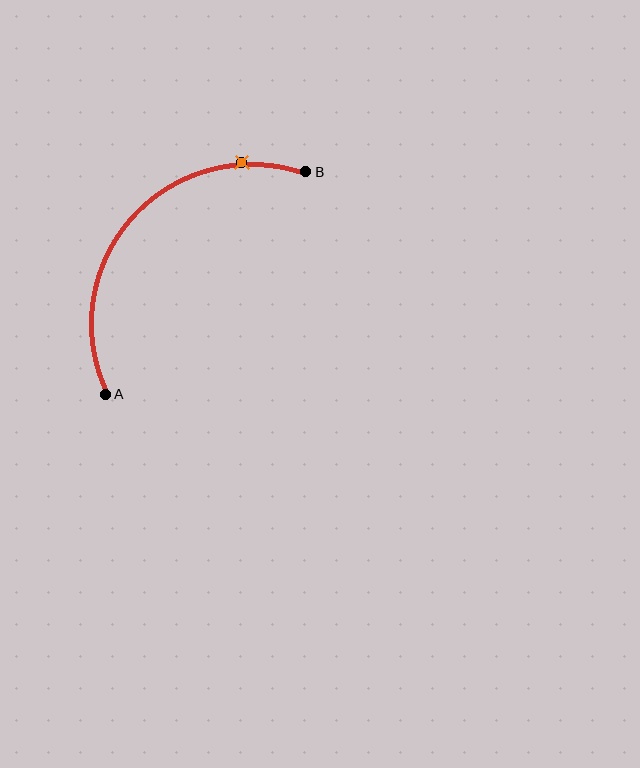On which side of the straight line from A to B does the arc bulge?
The arc bulges above and to the left of the straight line connecting A and B.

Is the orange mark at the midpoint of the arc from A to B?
No. The orange mark lies on the arc but is closer to endpoint B. The arc midpoint would be at the point on the curve equidistant along the arc from both A and B.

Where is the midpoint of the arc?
The arc midpoint is the point on the curve farthest from the straight line joining A and B. It sits above and to the left of that line.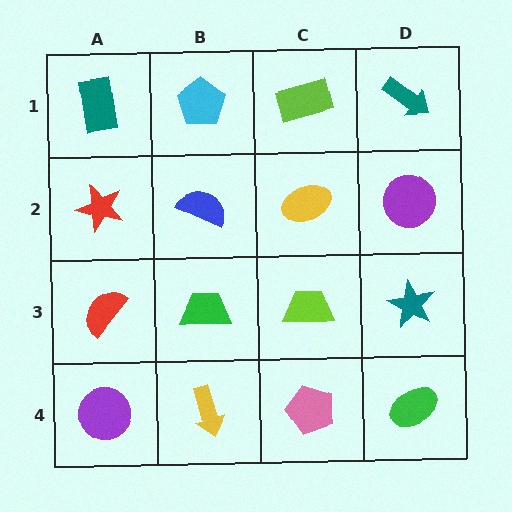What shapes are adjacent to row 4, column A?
A red semicircle (row 3, column A), a yellow arrow (row 4, column B).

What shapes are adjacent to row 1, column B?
A blue semicircle (row 2, column B), a teal rectangle (row 1, column A), a lime rectangle (row 1, column C).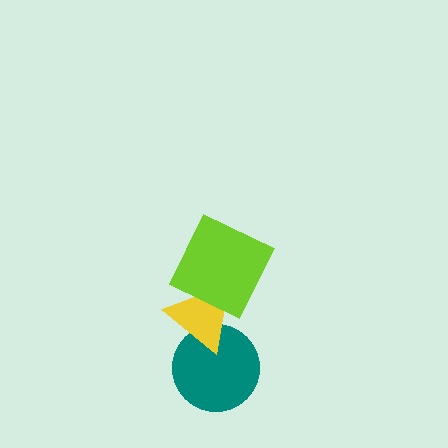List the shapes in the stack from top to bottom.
From top to bottom: the lime square, the yellow triangle, the teal circle.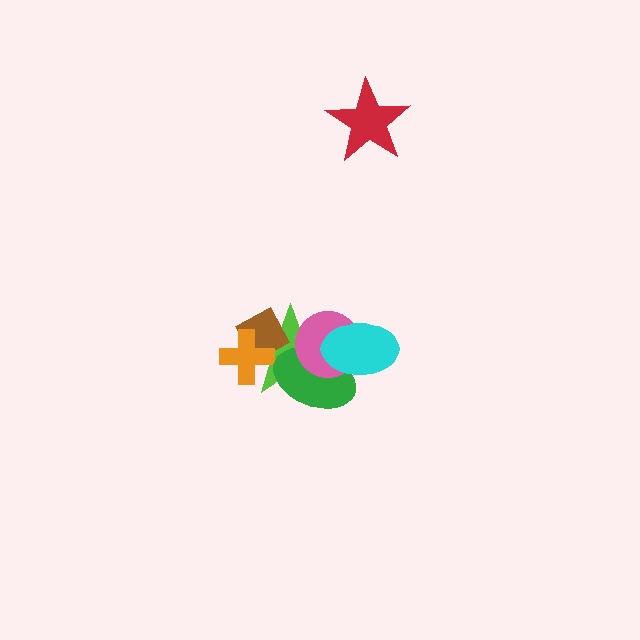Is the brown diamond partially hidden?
Yes, it is partially covered by another shape.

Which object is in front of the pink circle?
The cyan ellipse is in front of the pink circle.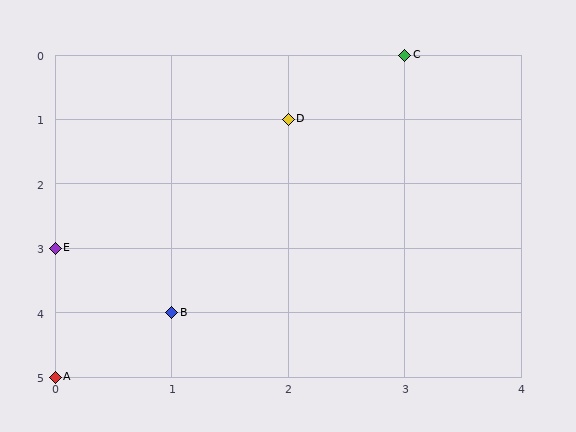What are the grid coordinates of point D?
Point D is at grid coordinates (2, 1).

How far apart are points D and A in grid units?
Points D and A are 2 columns and 4 rows apart (about 4.5 grid units diagonally).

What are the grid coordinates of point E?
Point E is at grid coordinates (0, 3).